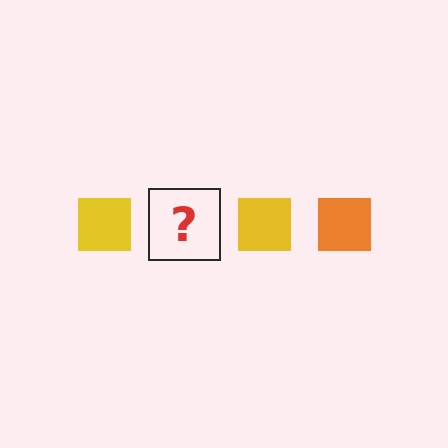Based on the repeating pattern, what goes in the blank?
The blank should be an orange square.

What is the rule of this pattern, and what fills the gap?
The rule is that the pattern cycles through yellow, orange squares. The gap should be filled with an orange square.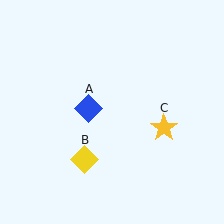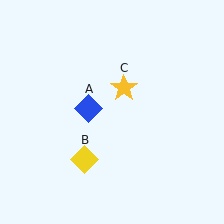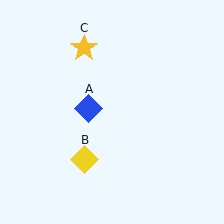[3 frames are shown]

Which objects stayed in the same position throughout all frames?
Blue diamond (object A) and yellow diamond (object B) remained stationary.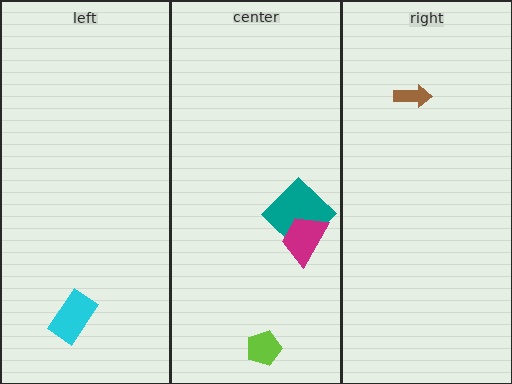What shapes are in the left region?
The cyan rectangle.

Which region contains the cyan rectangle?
The left region.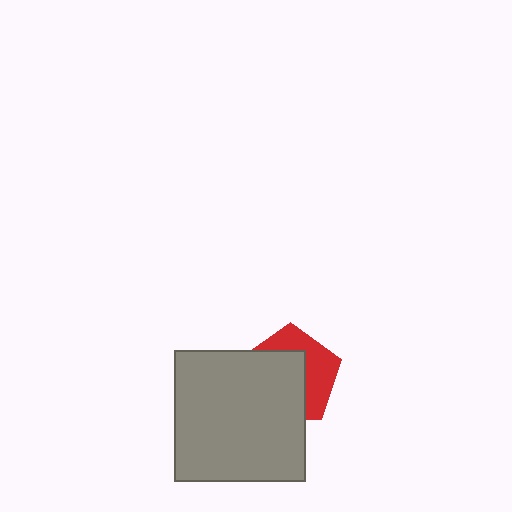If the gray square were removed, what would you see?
You would see the complete red pentagon.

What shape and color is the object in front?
The object in front is a gray square.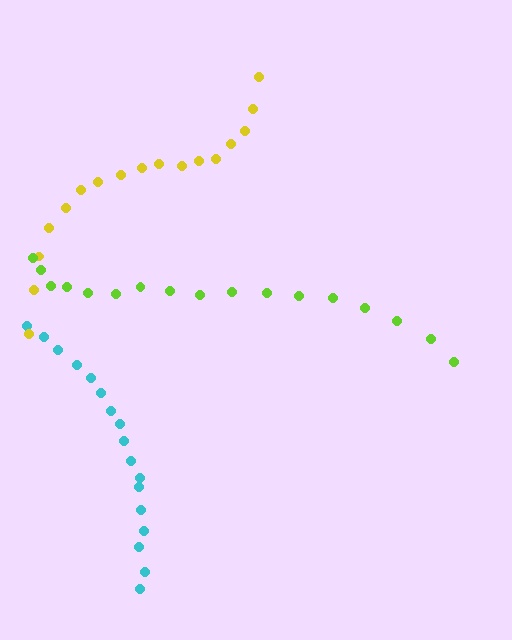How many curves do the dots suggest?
There are 3 distinct paths.